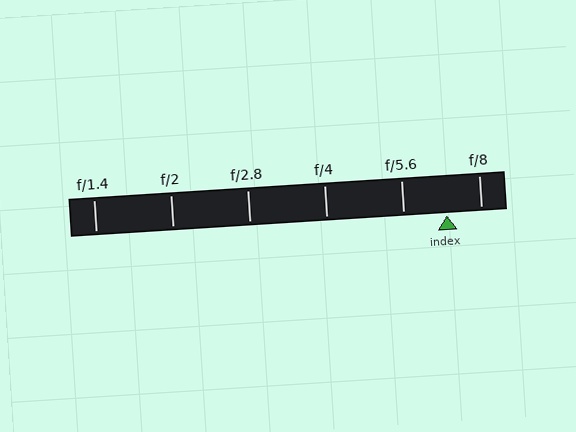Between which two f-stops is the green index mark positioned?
The index mark is between f/5.6 and f/8.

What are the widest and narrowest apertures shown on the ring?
The widest aperture shown is f/1.4 and the narrowest is f/8.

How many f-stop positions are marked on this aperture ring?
There are 6 f-stop positions marked.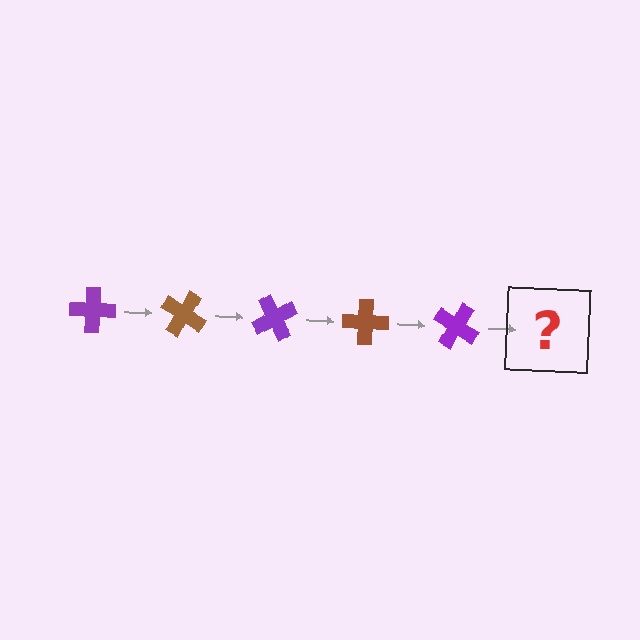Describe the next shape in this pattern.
It should be a brown cross, rotated 150 degrees from the start.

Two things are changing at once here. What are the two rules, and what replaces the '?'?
The two rules are that it rotates 30 degrees each step and the color cycles through purple and brown. The '?' should be a brown cross, rotated 150 degrees from the start.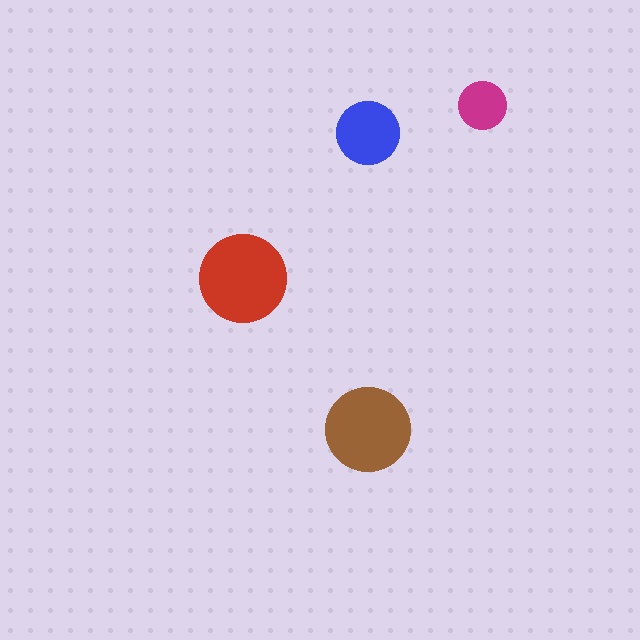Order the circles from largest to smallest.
the red one, the brown one, the blue one, the magenta one.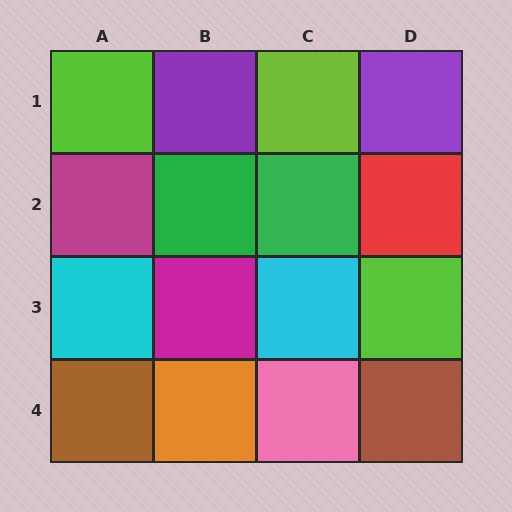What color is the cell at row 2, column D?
Red.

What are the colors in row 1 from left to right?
Lime, purple, lime, purple.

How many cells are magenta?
2 cells are magenta.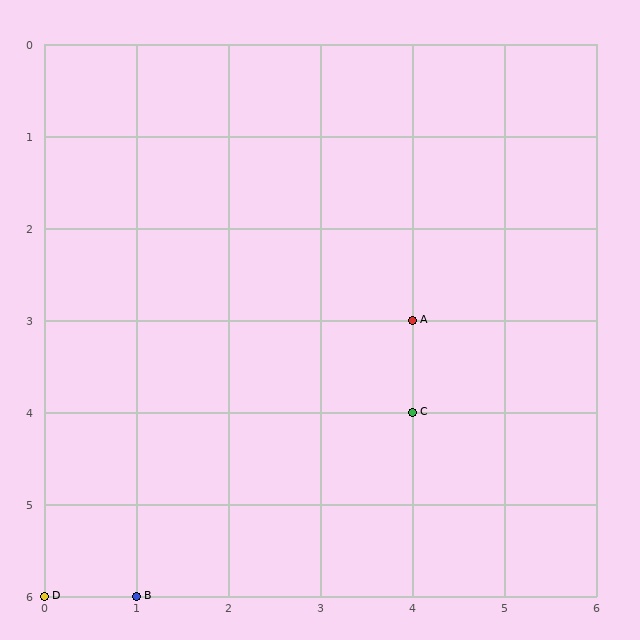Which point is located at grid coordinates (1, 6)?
Point B is at (1, 6).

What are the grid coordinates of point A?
Point A is at grid coordinates (4, 3).